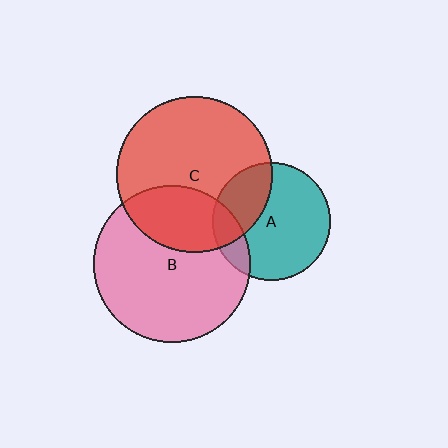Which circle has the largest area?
Circle B (pink).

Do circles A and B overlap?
Yes.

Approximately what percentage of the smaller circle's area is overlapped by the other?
Approximately 15%.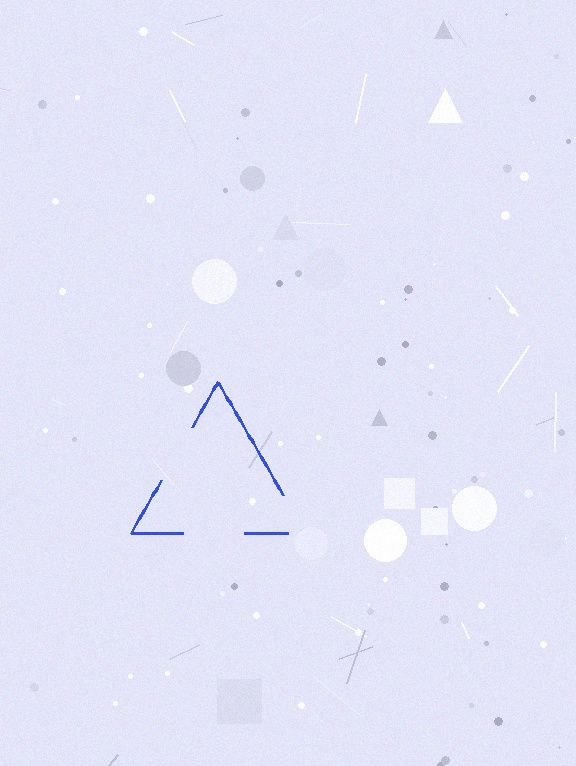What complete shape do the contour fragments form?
The contour fragments form a triangle.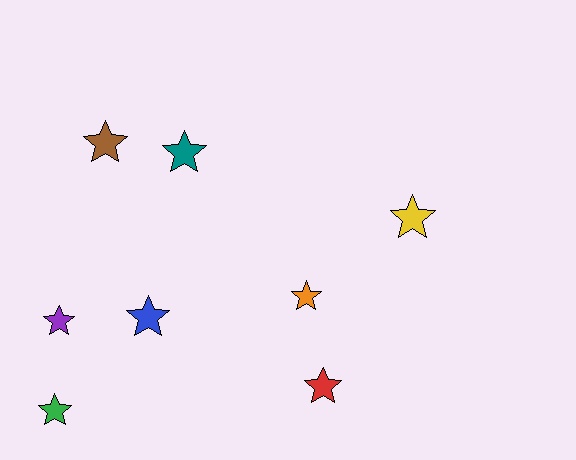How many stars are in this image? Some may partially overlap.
There are 8 stars.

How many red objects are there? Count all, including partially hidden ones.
There is 1 red object.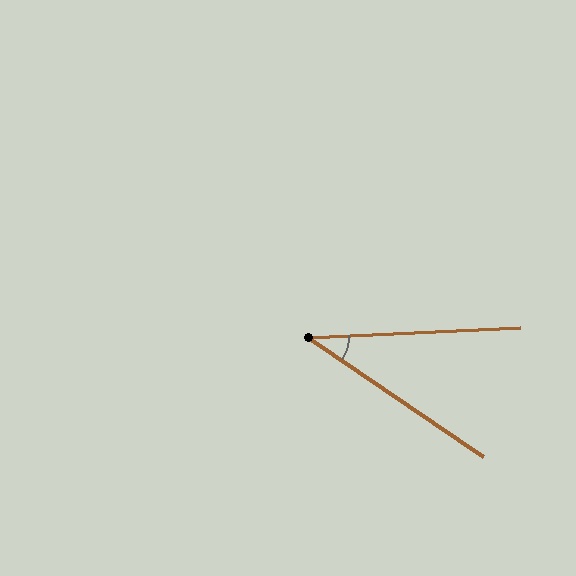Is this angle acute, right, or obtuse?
It is acute.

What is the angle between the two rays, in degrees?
Approximately 37 degrees.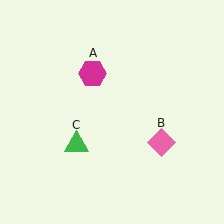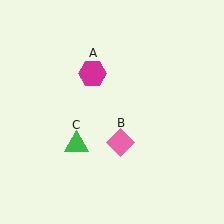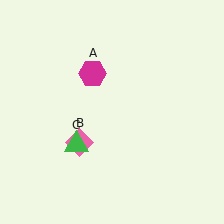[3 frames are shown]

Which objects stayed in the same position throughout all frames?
Magenta hexagon (object A) and green triangle (object C) remained stationary.